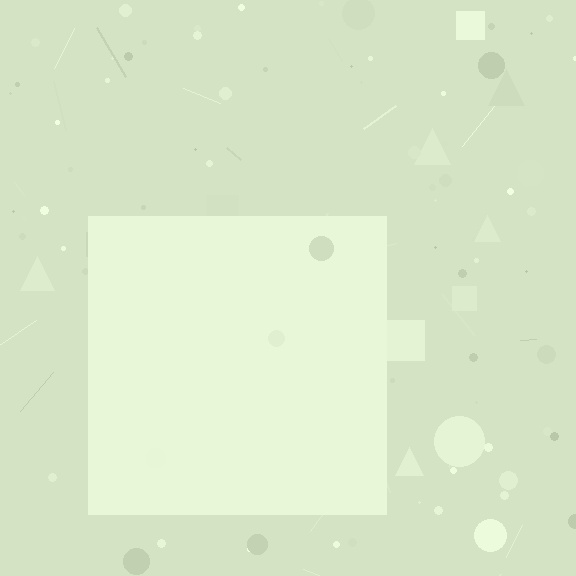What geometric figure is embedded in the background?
A square is embedded in the background.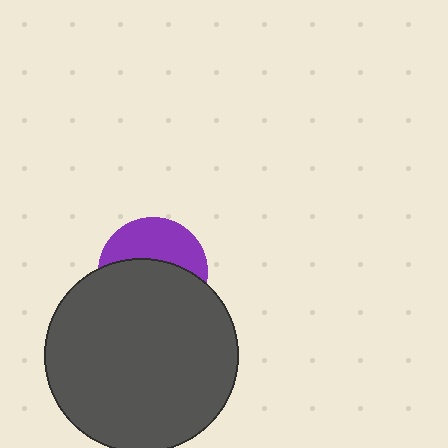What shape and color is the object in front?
The object in front is a dark gray circle.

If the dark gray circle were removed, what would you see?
You would see the complete purple circle.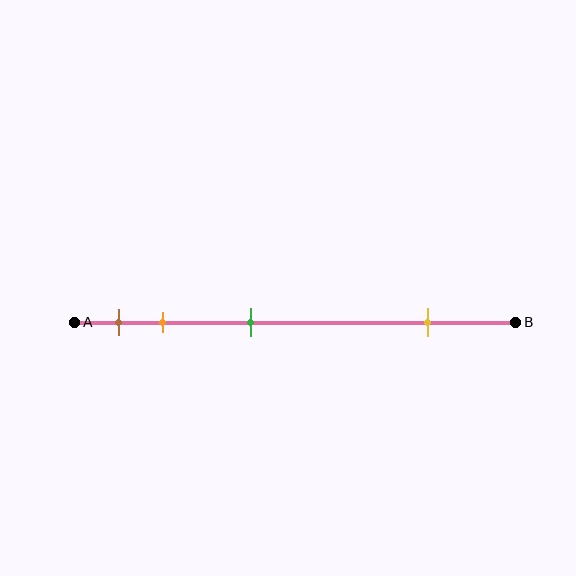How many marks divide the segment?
There are 4 marks dividing the segment.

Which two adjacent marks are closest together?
The brown and orange marks are the closest adjacent pair.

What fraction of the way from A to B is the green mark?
The green mark is approximately 40% (0.4) of the way from A to B.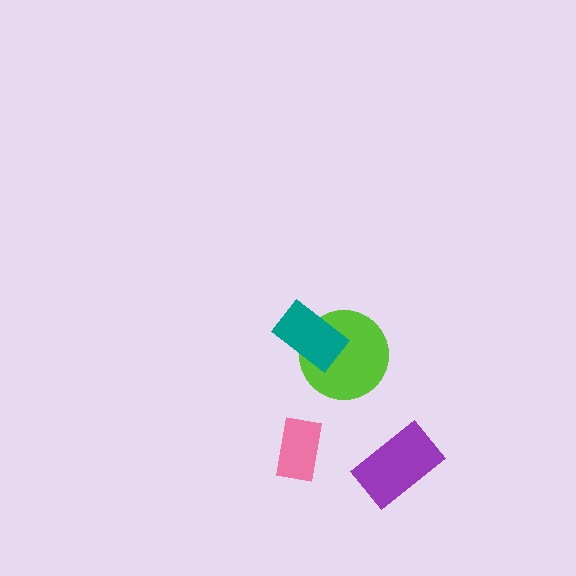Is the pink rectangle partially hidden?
No, no other shape covers it.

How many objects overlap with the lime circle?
1 object overlaps with the lime circle.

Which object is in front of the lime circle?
The teal rectangle is in front of the lime circle.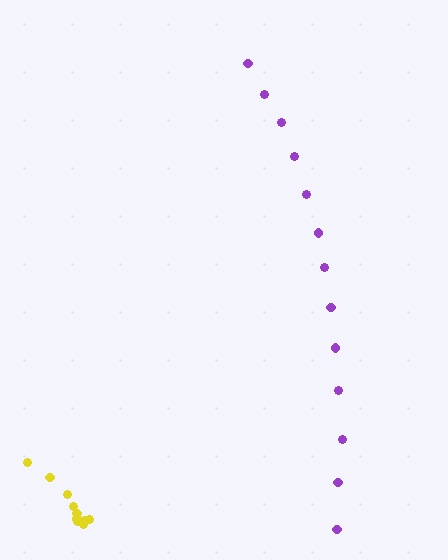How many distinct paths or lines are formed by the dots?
There are 2 distinct paths.